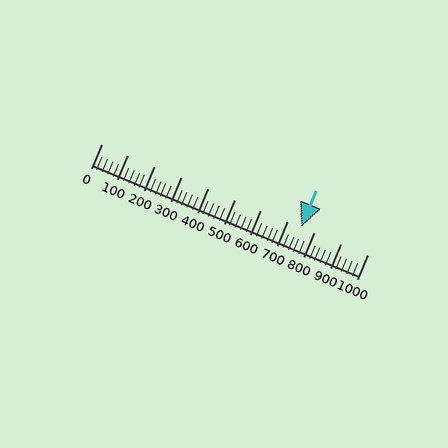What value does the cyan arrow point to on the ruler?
The cyan arrow points to approximately 753.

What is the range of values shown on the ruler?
The ruler shows values from 0 to 1000.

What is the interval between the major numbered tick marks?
The major tick marks are spaced 100 units apart.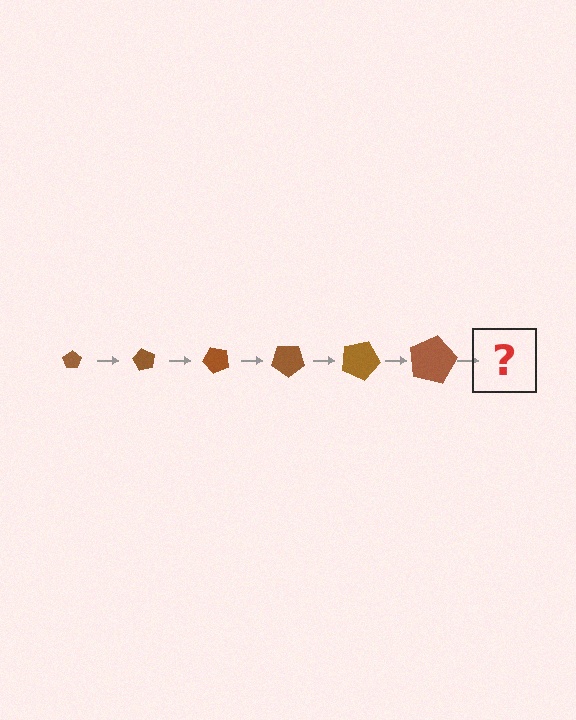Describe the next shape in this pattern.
It should be a pentagon, larger than the previous one and rotated 360 degrees from the start.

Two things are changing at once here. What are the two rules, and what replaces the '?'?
The two rules are that the pentagon grows larger each step and it rotates 60 degrees each step. The '?' should be a pentagon, larger than the previous one and rotated 360 degrees from the start.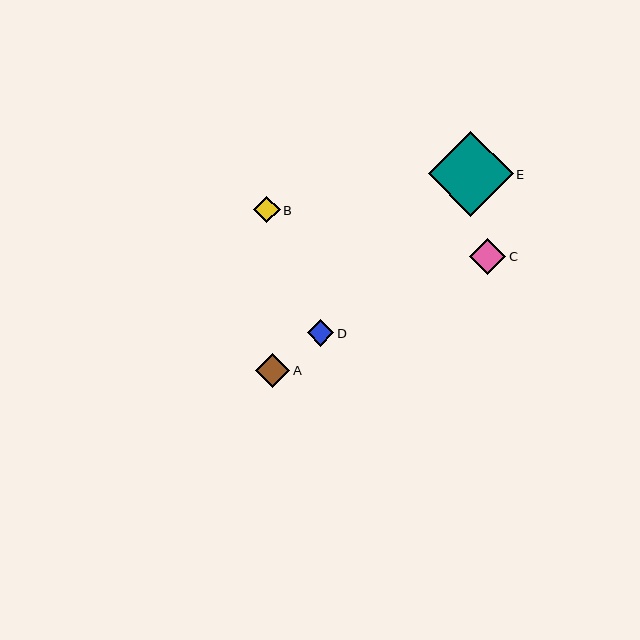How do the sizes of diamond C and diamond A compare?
Diamond C and diamond A are approximately the same size.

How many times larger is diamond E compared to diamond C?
Diamond E is approximately 2.3 times the size of diamond C.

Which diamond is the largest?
Diamond E is the largest with a size of approximately 84 pixels.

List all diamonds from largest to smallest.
From largest to smallest: E, C, A, B, D.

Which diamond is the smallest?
Diamond D is the smallest with a size of approximately 26 pixels.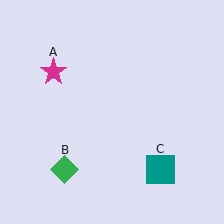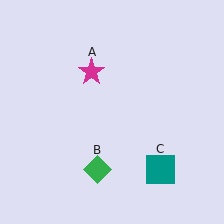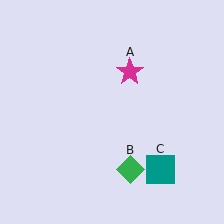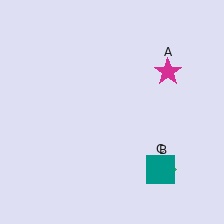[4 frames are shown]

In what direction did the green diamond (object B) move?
The green diamond (object B) moved right.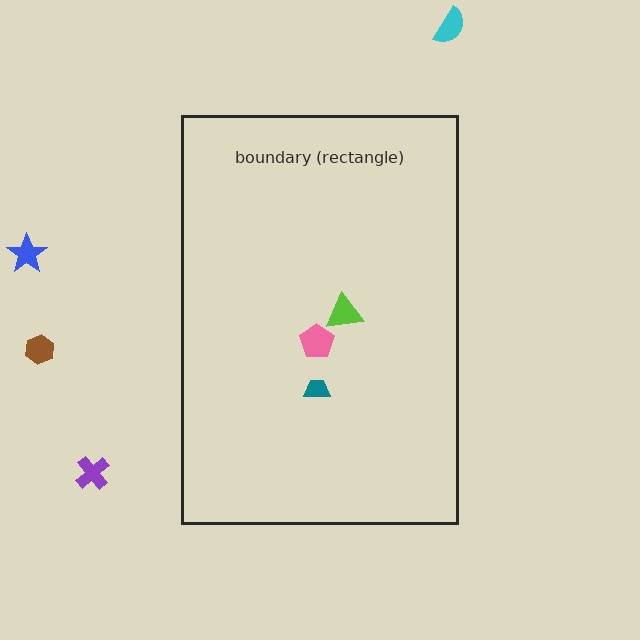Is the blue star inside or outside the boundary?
Outside.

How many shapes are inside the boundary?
3 inside, 4 outside.